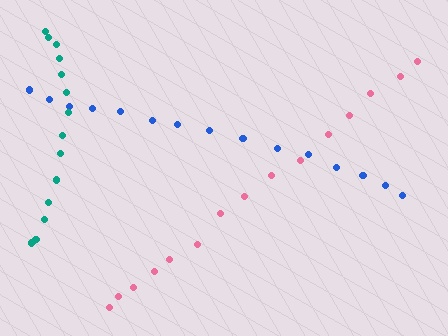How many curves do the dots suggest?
There are 3 distinct paths.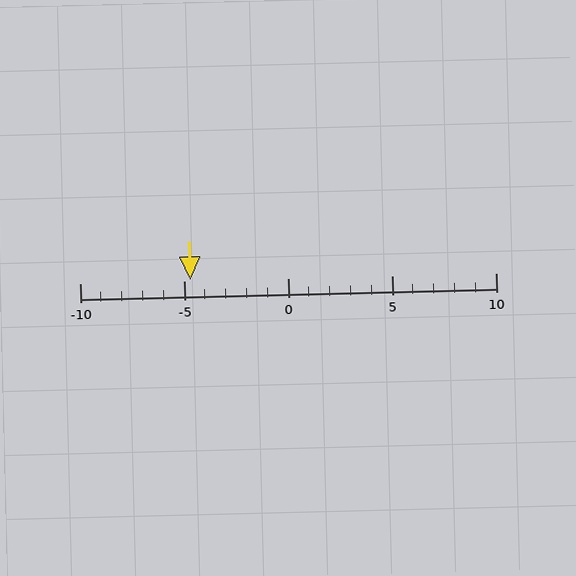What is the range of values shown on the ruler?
The ruler shows values from -10 to 10.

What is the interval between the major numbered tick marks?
The major tick marks are spaced 5 units apart.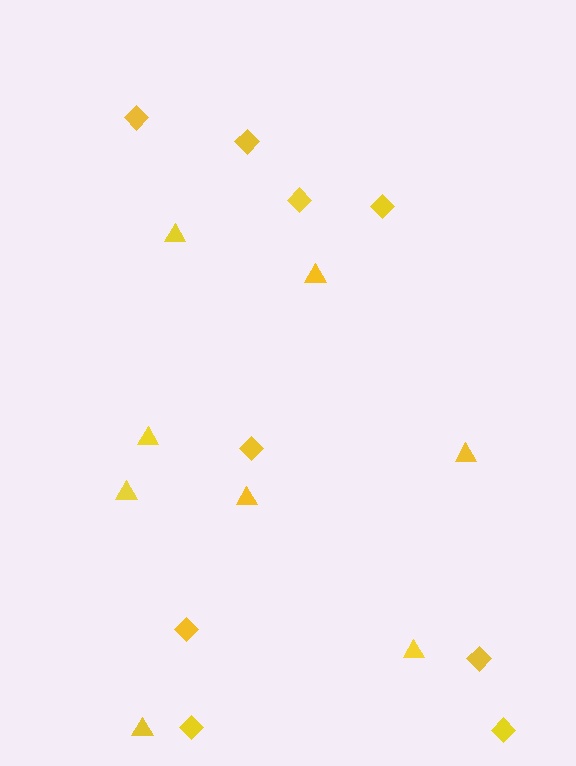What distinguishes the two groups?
There are 2 groups: one group of triangles (8) and one group of diamonds (9).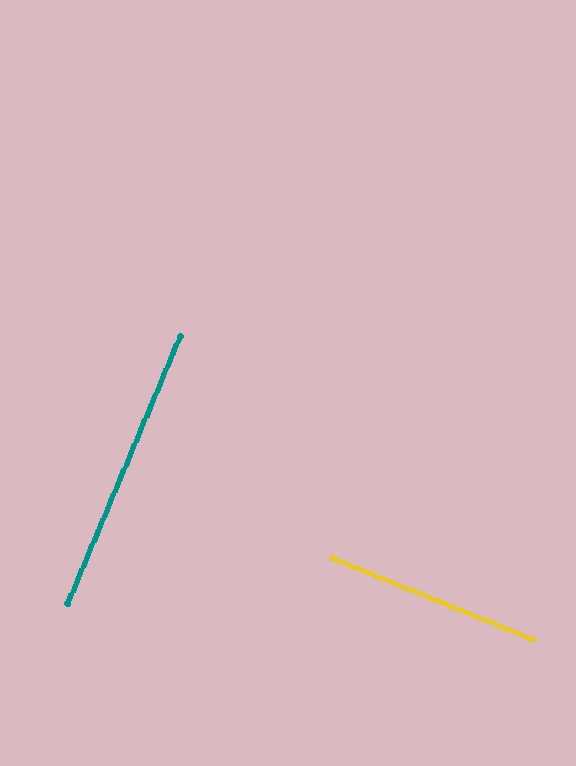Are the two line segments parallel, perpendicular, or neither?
Perpendicular — they meet at approximately 89°.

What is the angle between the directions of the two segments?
Approximately 89 degrees.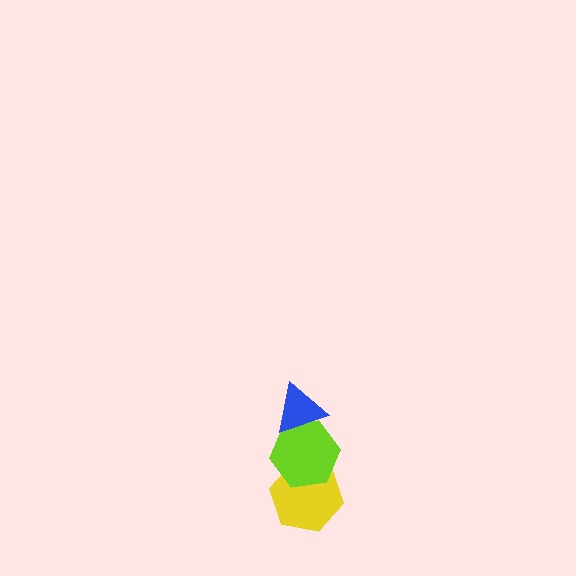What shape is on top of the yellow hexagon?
The lime hexagon is on top of the yellow hexagon.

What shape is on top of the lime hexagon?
The blue triangle is on top of the lime hexagon.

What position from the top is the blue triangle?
The blue triangle is 1st from the top.